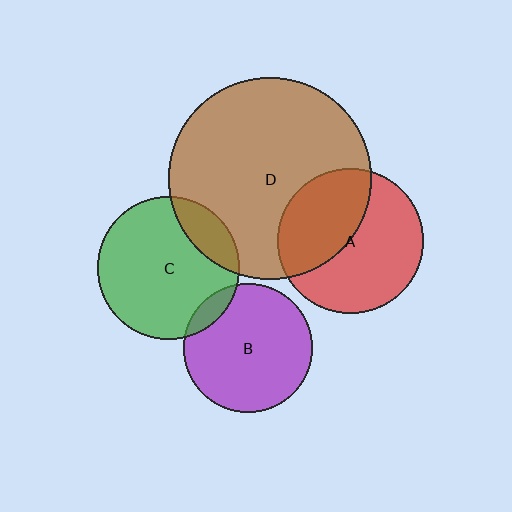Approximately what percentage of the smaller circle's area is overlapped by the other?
Approximately 15%.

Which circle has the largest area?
Circle D (brown).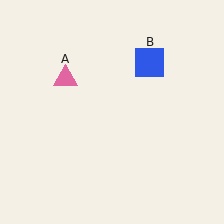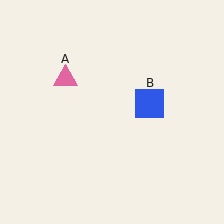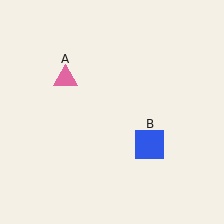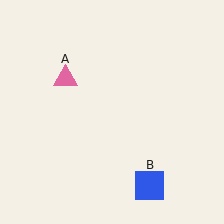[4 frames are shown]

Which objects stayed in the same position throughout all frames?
Pink triangle (object A) remained stationary.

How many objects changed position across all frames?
1 object changed position: blue square (object B).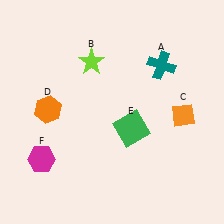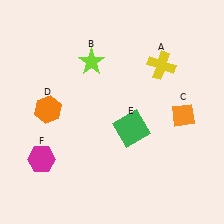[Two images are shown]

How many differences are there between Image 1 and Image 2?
There is 1 difference between the two images.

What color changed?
The cross (A) changed from teal in Image 1 to yellow in Image 2.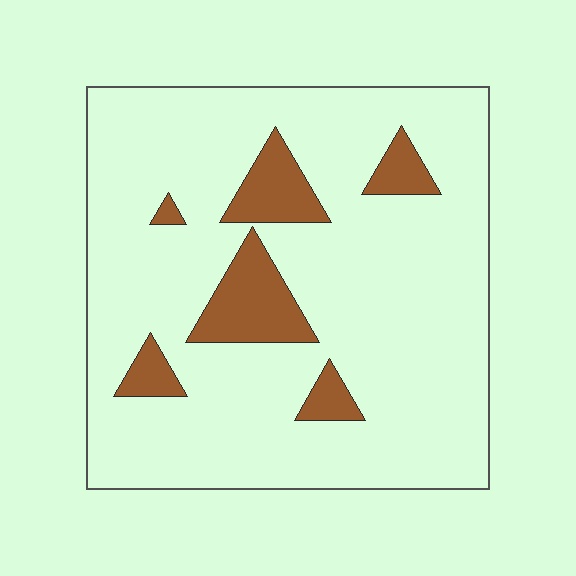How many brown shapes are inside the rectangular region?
6.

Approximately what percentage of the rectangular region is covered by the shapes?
Approximately 15%.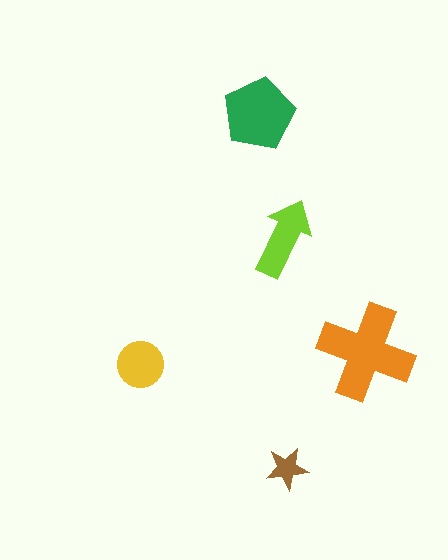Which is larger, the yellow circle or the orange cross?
The orange cross.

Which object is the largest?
The orange cross.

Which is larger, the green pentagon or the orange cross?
The orange cross.